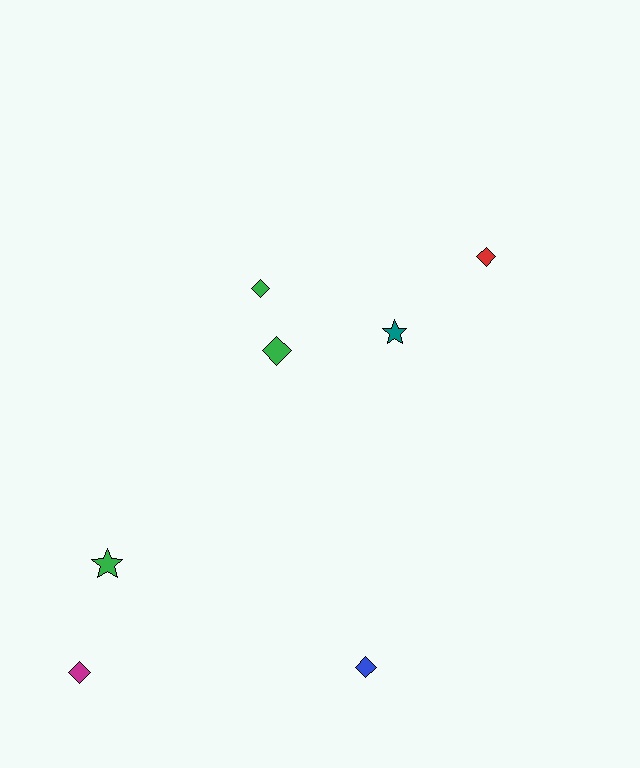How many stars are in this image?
There are 2 stars.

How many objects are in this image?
There are 7 objects.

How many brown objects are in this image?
There are no brown objects.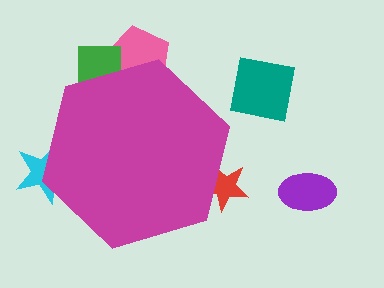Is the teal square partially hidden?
No, the teal square is fully visible.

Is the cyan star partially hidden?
Yes, the cyan star is partially hidden behind the magenta hexagon.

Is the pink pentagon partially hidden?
Yes, the pink pentagon is partially hidden behind the magenta hexagon.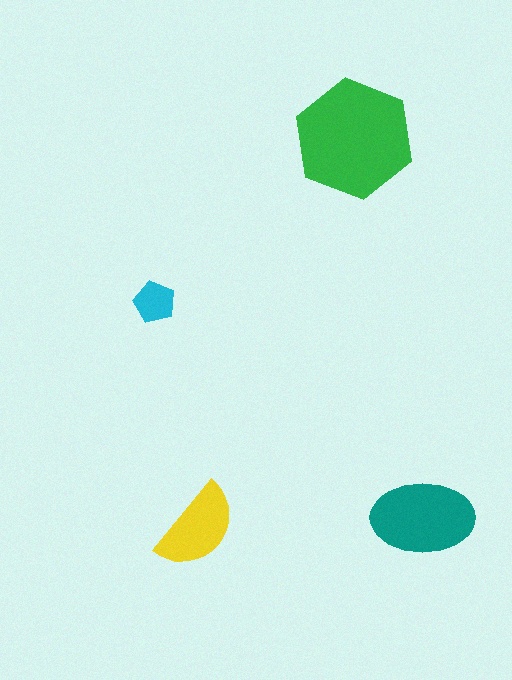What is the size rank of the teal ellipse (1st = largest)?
2nd.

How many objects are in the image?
There are 4 objects in the image.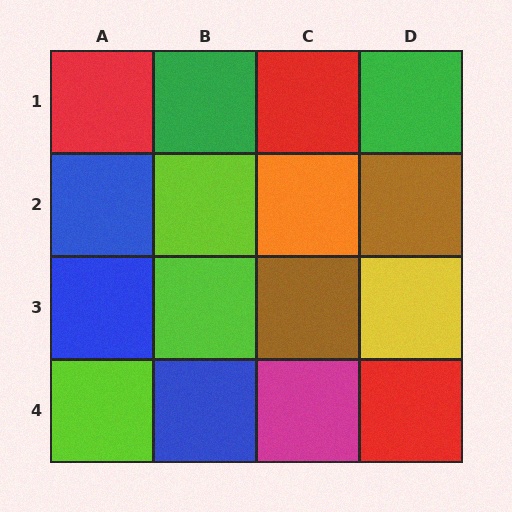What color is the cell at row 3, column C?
Brown.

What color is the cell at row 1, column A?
Red.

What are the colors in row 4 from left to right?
Lime, blue, magenta, red.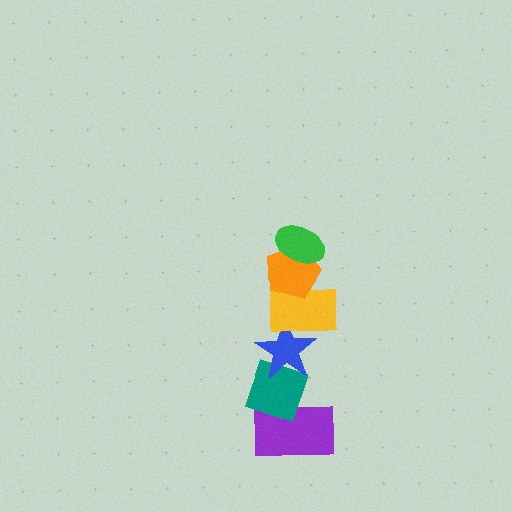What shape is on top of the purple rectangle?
The teal diamond is on top of the purple rectangle.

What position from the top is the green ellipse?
The green ellipse is 1st from the top.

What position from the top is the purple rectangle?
The purple rectangle is 6th from the top.